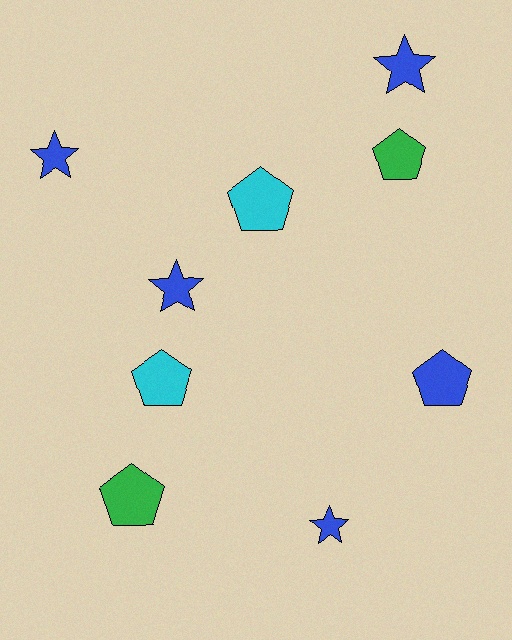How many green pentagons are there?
There are 2 green pentagons.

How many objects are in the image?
There are 9 objects.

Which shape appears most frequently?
Pentagon, with 5 objects.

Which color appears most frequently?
Blue, with 5 objects.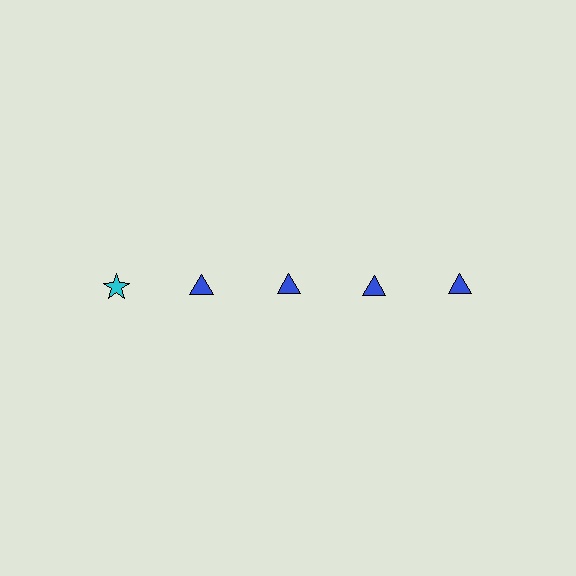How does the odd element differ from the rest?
It differs in both color (cyan instead of blue) and shape (star instead of triangle).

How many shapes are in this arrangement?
There are 5 shapes arranged in a grid pattern.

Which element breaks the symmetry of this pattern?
The cyan star in the top row, leftmost column breaks the symmetry. All other shapes are blue triangles.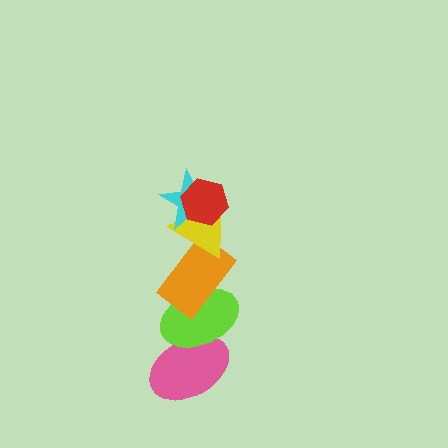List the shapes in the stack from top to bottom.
From top to bottom: the red hexagon, the cyan star, the yellow triangle, the orange rectangle, the lime ellipse, the pink ellipse.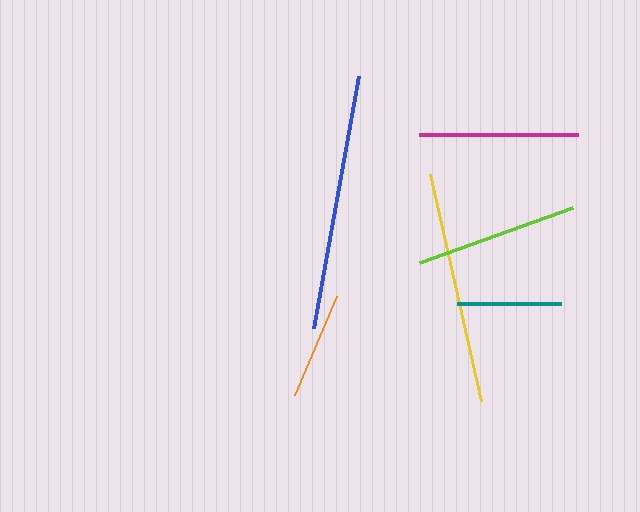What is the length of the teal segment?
The teal segment is approximately 104 pixels long.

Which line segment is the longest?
The blue line is the longest at approximately 256 pixels.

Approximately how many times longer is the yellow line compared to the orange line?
The yellow line is approximately 2.2 times the length of the orange line.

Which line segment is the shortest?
The teal line is the shortest at approximately 104 pixels.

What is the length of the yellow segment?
The yellow segment is approximately 232 pixels long.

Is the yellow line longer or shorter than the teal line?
The yellow line is longer than the teal line.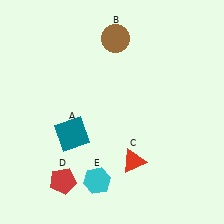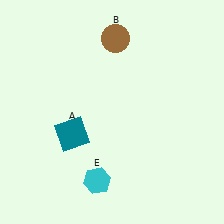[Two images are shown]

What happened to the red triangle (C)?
The red triangle (C) was removed in Image 2. It was in the bottom-right area of Image 1.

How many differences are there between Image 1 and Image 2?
There are 2 differences between the two images.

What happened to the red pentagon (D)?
The red pentagon (D) was removed in Image 2. It was in the bottom-left area of Image 1.